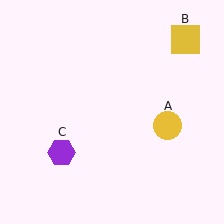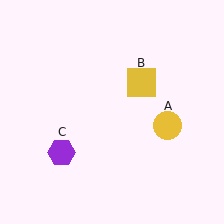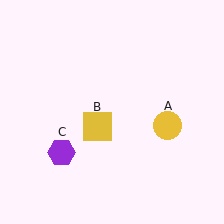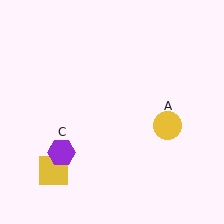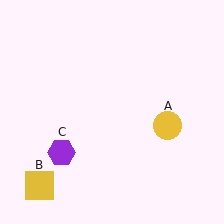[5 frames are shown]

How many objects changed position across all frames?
1 object changed position: yellow square (object B).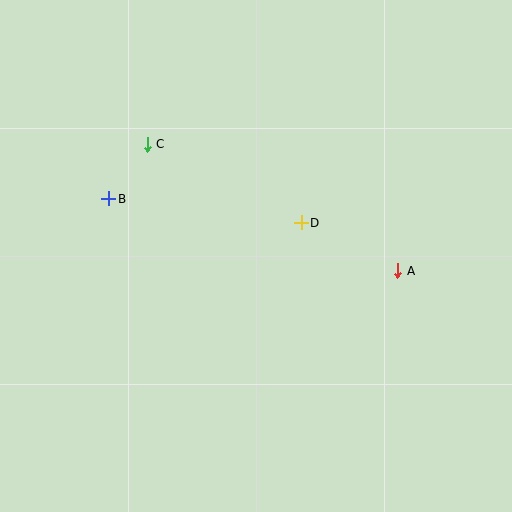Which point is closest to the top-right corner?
Point A is closest to the top-right corner.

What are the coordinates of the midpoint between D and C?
The midpoint between D and C is at (224, 184).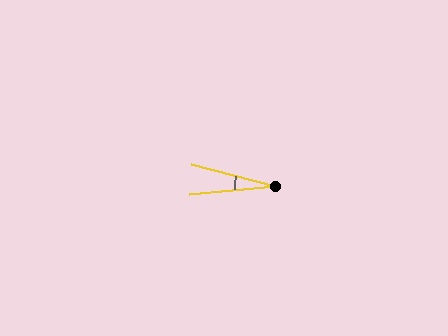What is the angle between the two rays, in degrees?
Approximately 20 degrees.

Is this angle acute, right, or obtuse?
It is acute.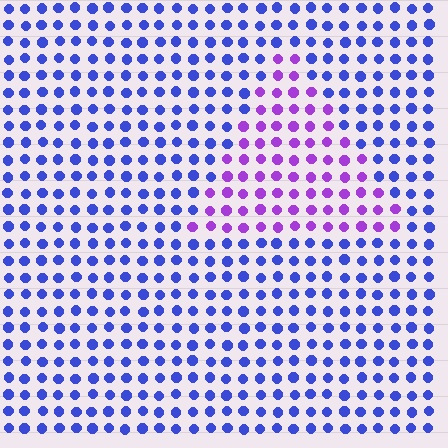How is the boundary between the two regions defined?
The boundary is defined purely by a slight shift in hue (about 47 degrees). Spacing, size, and orientation are identical on both sides.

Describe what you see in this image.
The image is filled with small blue elements in a uniform arrangement. A triangle-shaped region is visible where the elements are tinted to a slightly different hue, forming a subtle color boundary.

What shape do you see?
I see a triangle.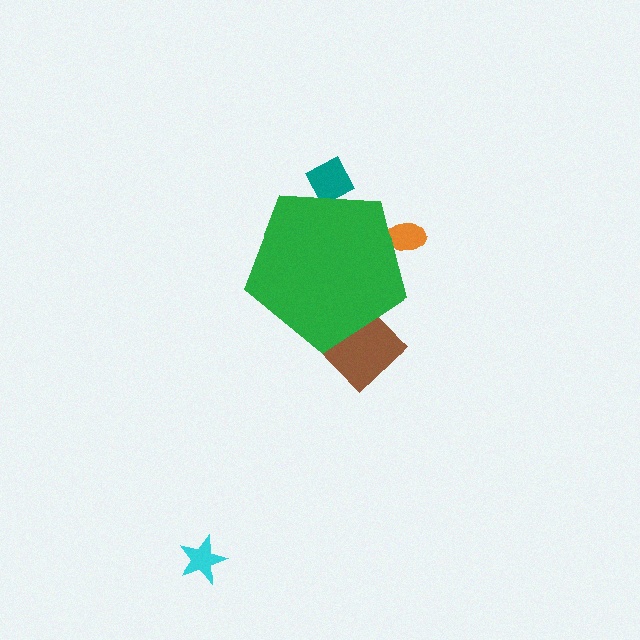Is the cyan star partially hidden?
No, the cyan star is fully visible.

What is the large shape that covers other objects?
A green pentagon.